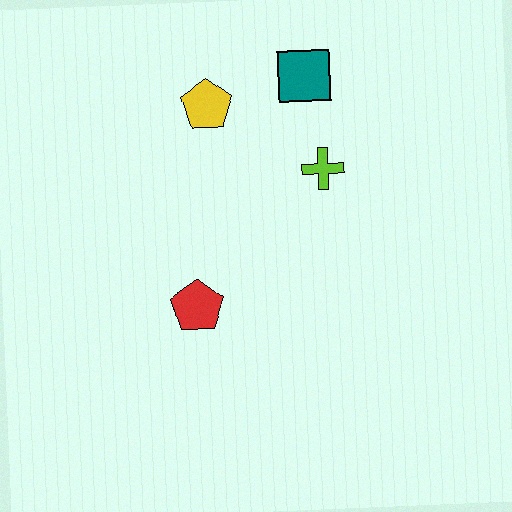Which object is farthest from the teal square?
The red pentagon is farthest from the teal square.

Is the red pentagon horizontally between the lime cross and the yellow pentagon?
No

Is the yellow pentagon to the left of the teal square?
Yes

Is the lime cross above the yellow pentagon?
No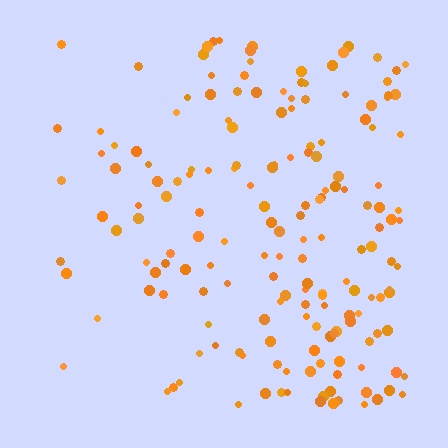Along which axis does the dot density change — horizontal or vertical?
Horizontal.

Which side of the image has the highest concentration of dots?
The right.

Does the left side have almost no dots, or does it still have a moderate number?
Still a moderate number, just noticeably fewer than the right.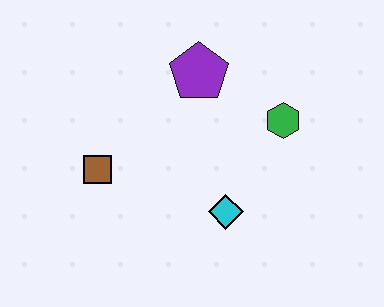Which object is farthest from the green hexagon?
The brown square is farthest from the green hexagon.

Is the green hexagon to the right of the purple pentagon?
Yes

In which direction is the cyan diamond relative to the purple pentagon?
The cyan diamond is below the purple pentagon.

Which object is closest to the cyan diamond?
The green hexagon is closest to the cyan diamond.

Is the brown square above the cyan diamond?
Yes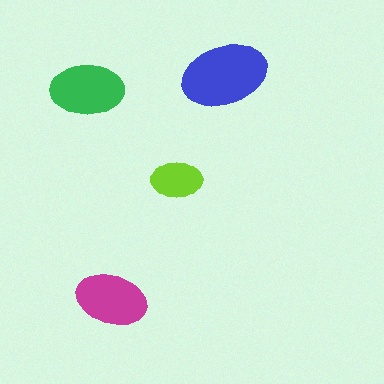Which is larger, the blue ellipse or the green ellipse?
The blue one.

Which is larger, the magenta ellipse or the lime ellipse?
The magenta one.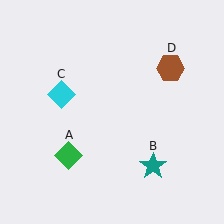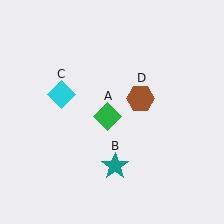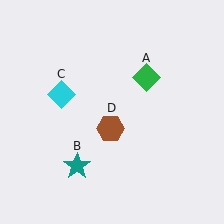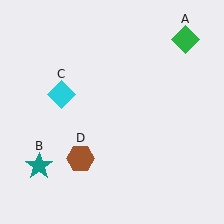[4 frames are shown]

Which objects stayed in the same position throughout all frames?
Cyan diamond (object C) remained stationary.